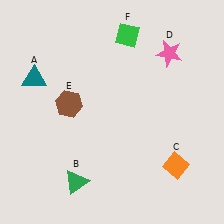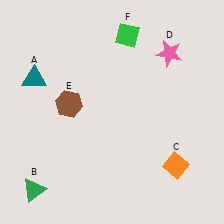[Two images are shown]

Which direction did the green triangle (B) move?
The green triangle (B) moved left.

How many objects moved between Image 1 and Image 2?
1 object moved between the two images.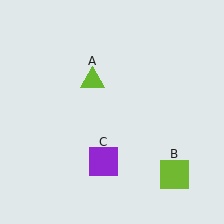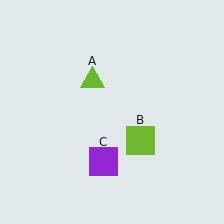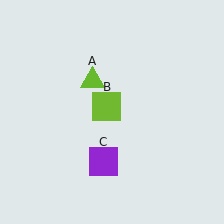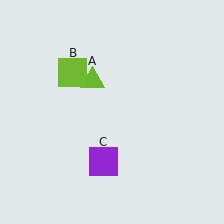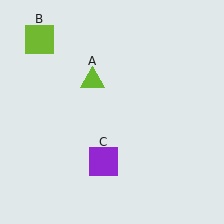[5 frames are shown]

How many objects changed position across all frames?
1 object changed position: lime square (object B).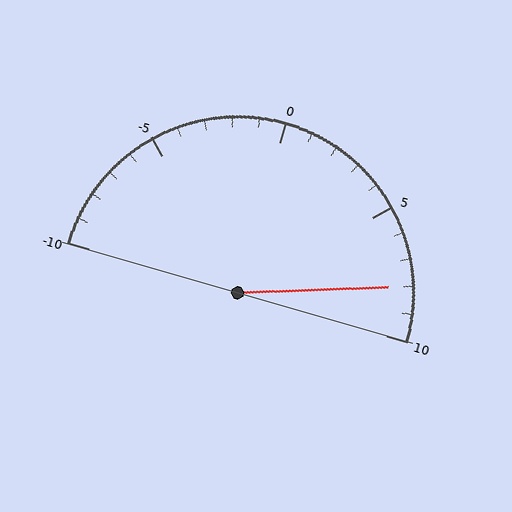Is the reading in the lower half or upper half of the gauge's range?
The reading is in the upper half of the range (-10 to 10).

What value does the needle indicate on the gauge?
The needle indicates approximately 8.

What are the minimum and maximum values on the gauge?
The gauge ranges from -10 to 10.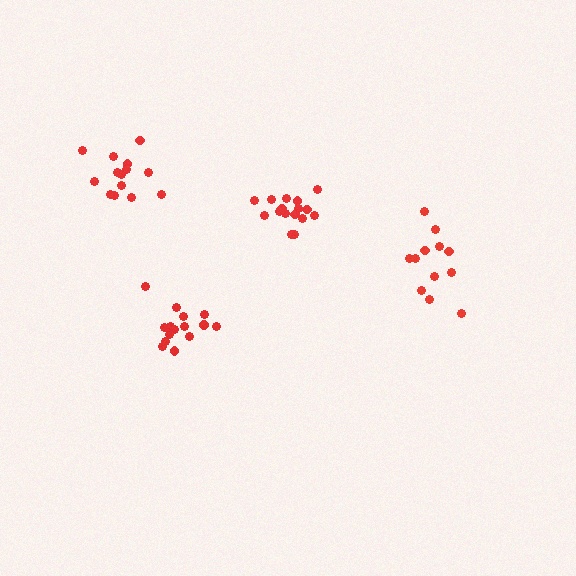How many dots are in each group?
Group 1: 16 dots, Group 2: 14 dots, Group 3: 12 dots, Group 4: 16 dots (58 total).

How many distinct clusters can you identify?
There are 4 distinct clusters.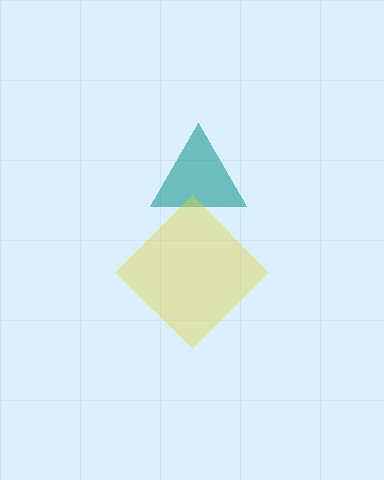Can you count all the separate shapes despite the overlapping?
Yes, there are 2 separate shapes.